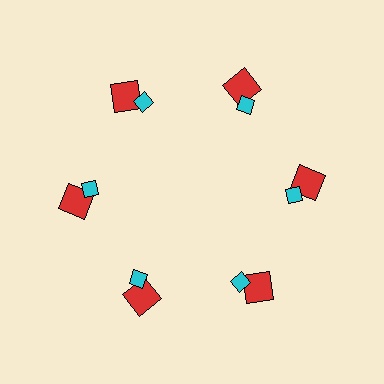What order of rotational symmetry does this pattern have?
This pattern has 6-fold rotational symmetry.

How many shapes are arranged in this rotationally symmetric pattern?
There are 12 shapes, arranged in 6 groups of 2.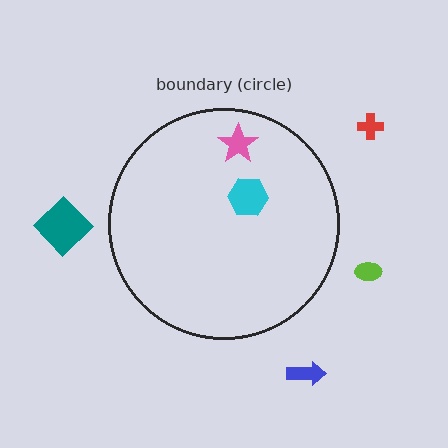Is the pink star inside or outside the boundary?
Inside.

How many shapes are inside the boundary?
2 inside, 4 outside.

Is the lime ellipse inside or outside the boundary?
Outside.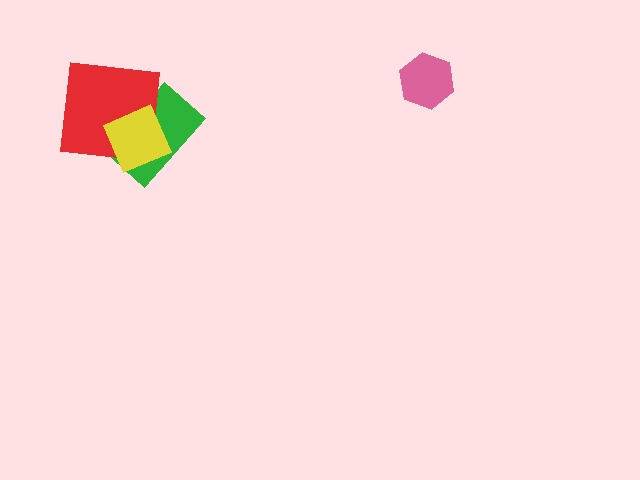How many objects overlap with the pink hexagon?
0 objects overlap with the pink hexagon.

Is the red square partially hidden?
Yes, it is partially covered by another shape.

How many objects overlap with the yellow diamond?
2 objects overlap with the yellow diamond.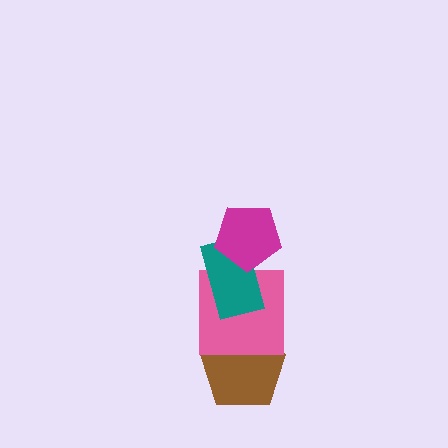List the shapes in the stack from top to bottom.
From top to bottom: the magenta pentagon, the teal rectangle, the pink square, the brown pentagon.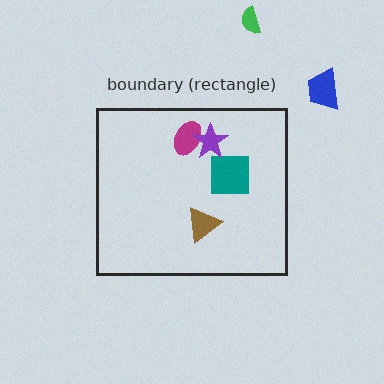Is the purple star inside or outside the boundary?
Inside.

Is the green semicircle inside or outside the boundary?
Outside.